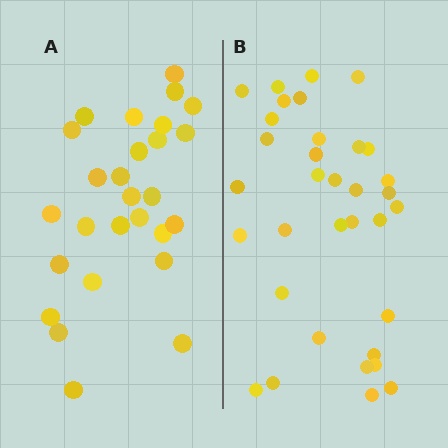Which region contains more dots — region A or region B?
Region B (the right region) has more dots.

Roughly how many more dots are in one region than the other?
Region B has roughly 8 or so more dots than region A.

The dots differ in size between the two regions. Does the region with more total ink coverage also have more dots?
No. Region A has more total ink coverage because its dots are larger, but region B actually contains more individual dots. Total area can be misleading — the number of items is what matters here.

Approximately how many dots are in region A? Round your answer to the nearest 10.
About 30 dots. (The exact count is 27, which rounds to 30.)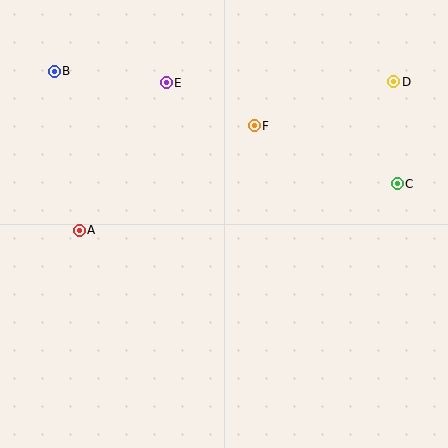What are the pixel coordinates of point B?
Point B is at (54, 71).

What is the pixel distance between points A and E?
The distance between A and E is 171 pixels.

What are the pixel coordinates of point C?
Point C is at (397, 184).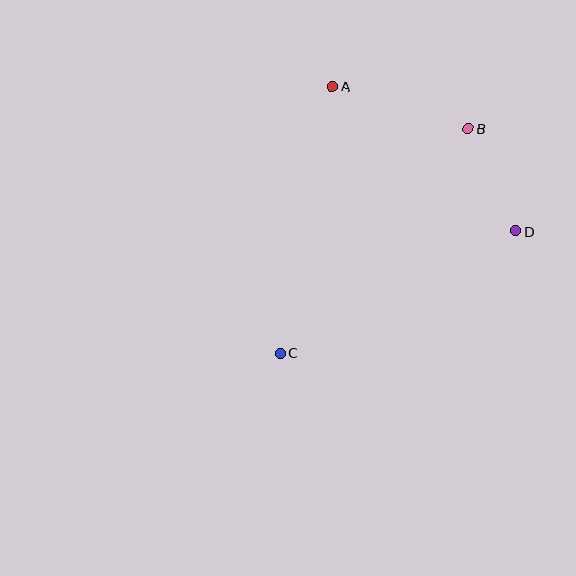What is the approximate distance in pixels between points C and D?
The distance between C and D is approximately 265 pixels.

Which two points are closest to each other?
Points B and D are closest to each other.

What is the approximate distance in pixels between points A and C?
The distance between A and C is approximately 272 pixels.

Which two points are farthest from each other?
Points B and C are farthest from each other.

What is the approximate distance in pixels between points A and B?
The distance between A and B is approximately 143 pixels.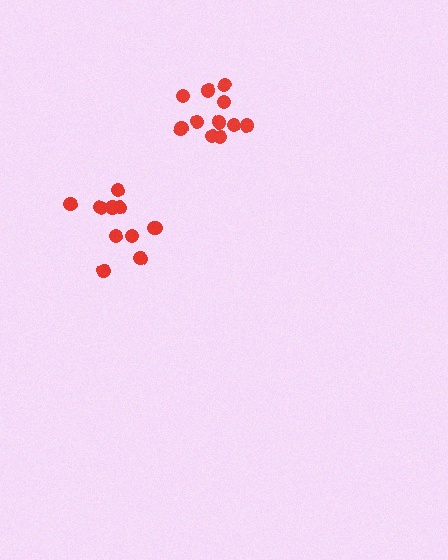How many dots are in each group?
Group 1: 11 dots, Group 2: 11 dots (22 total).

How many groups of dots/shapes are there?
There are 2 groups.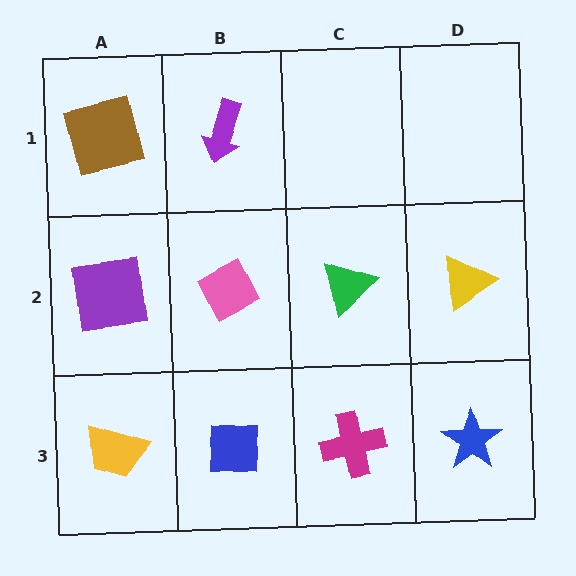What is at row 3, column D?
A blue star.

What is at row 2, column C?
A green triangle.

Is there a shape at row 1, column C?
No, that cell is empty.